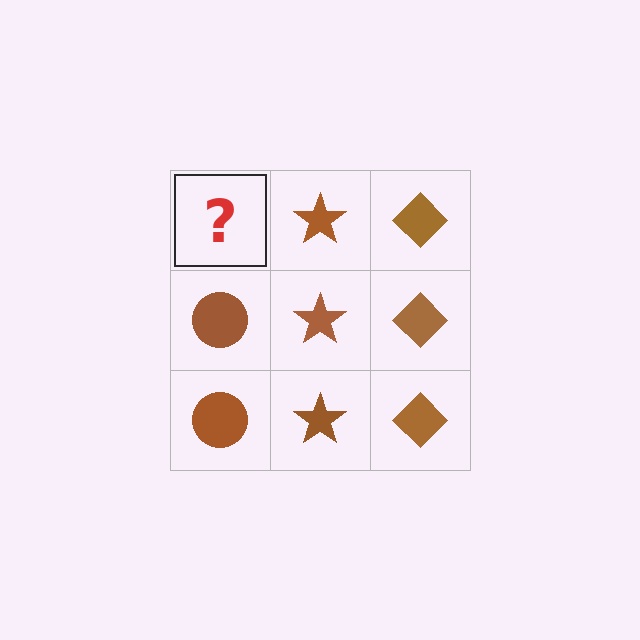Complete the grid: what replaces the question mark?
The question mark should be replaced with a brown circle.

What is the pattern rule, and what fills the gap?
The rule is that each column has a consistent shape. The gap should be filled with a brown circle.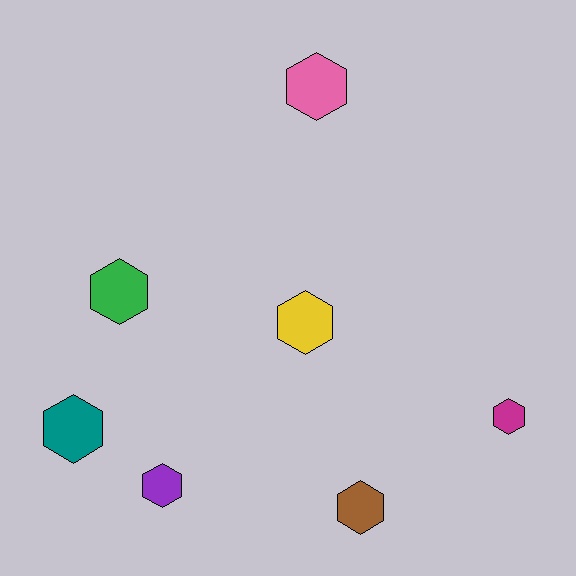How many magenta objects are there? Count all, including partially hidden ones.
There is 1 magenta object.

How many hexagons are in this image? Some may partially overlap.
There are 7 hexagons.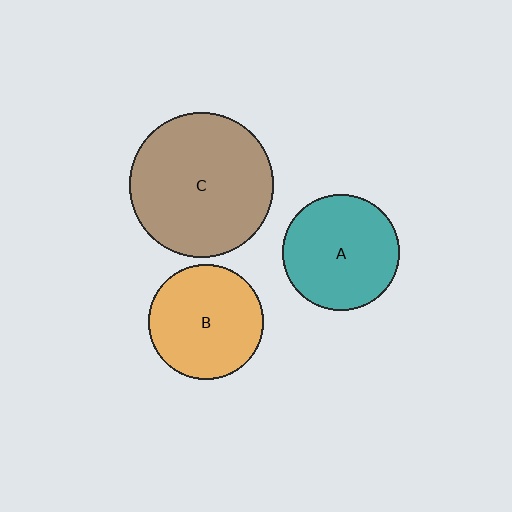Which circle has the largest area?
Circle C (brown).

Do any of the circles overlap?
No, none of the circles overlap.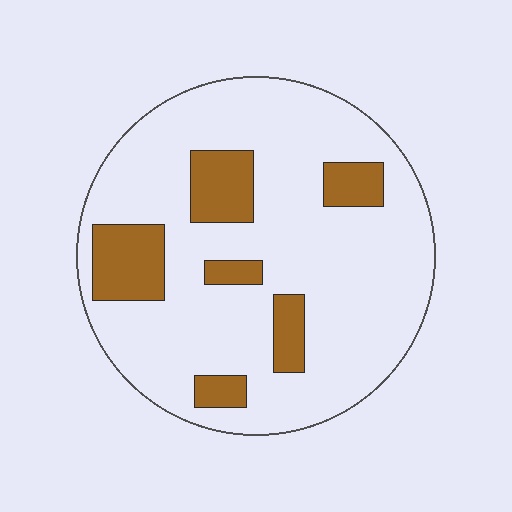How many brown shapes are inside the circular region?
6.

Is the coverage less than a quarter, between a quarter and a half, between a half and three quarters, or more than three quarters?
Less than a quarter.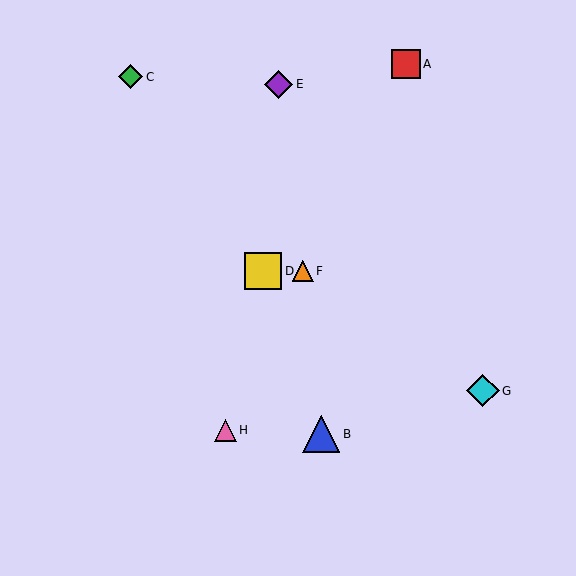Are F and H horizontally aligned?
No, F is at y≈271 and H is at y≈430.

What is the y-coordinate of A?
Object A is at y≈64.